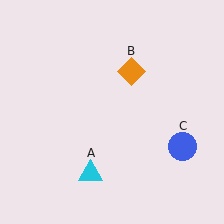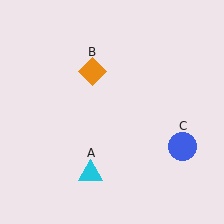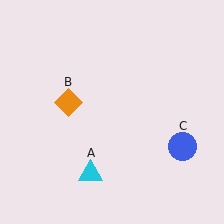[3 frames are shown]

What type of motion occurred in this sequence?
The orange diamond (object B) rotated counterclockwise around the center of the scene.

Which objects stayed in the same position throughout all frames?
Cyan triangle (object A) and blue circle (object C) remained stationary.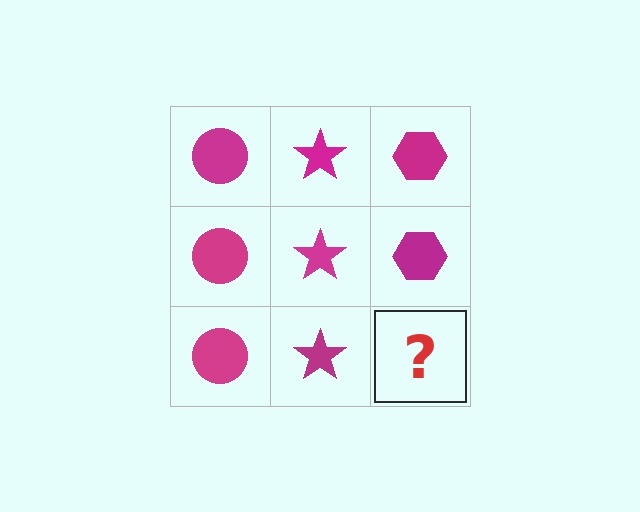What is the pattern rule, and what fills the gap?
The rule is that each column has a consistent shape. The gap should be filled with a magenta hexagon.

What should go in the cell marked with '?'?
The missing cell should contain a magenta hexagon.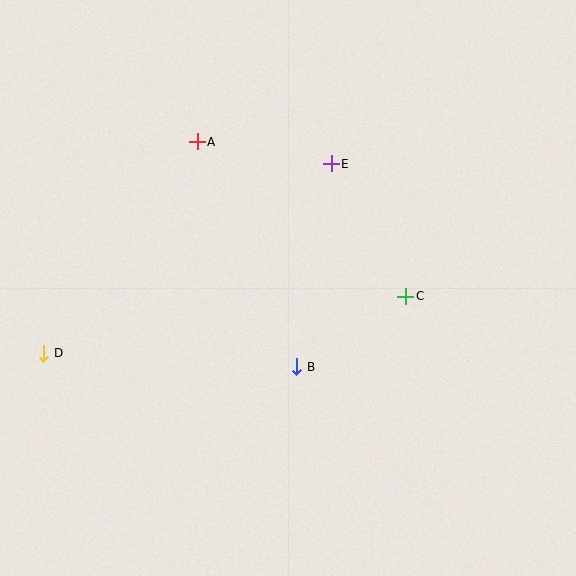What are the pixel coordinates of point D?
Point D is at (44, 353).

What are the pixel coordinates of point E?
Point E is at (331, 164).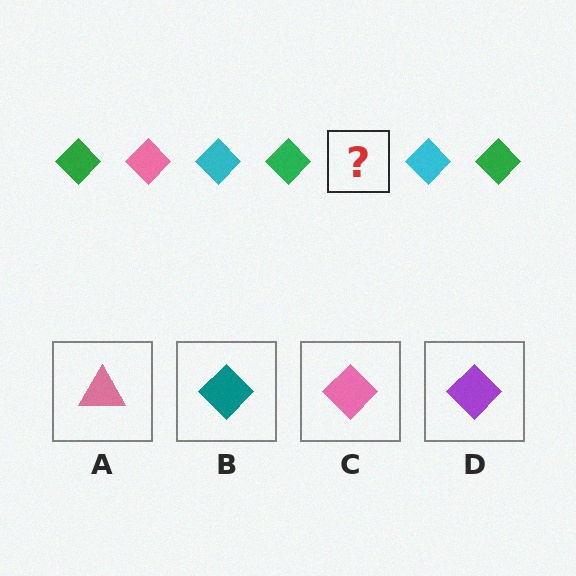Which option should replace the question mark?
Option C.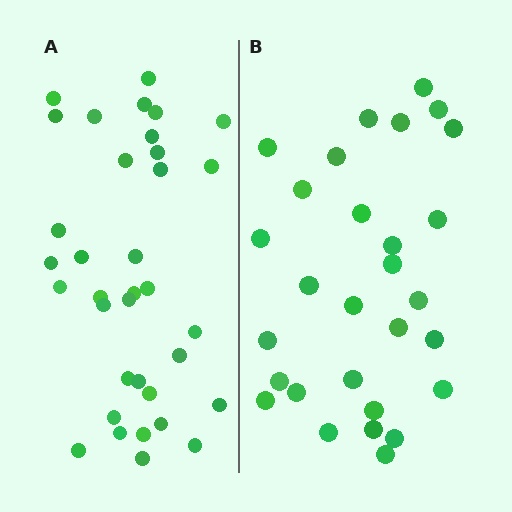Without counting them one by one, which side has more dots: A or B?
Region A (the left region) has more dots.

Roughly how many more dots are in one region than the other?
Region A has about 6 more dots than region B.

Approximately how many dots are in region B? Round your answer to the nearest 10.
About 30 dots. (The exact count is 29, which rounds to 30.)